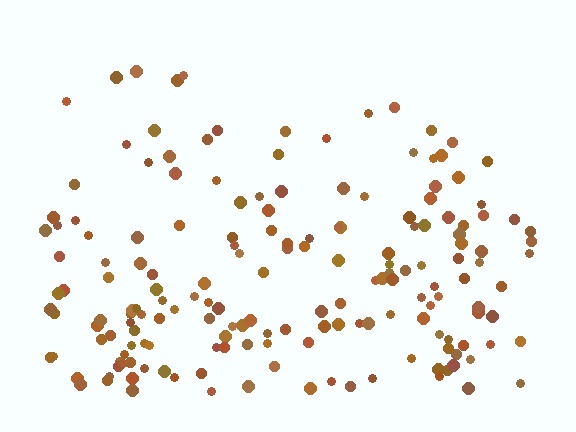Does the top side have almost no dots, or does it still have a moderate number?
Still a moderate number, just noticeably fewer than the bottom.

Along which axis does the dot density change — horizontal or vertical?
Vertical.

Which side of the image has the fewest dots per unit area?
The top.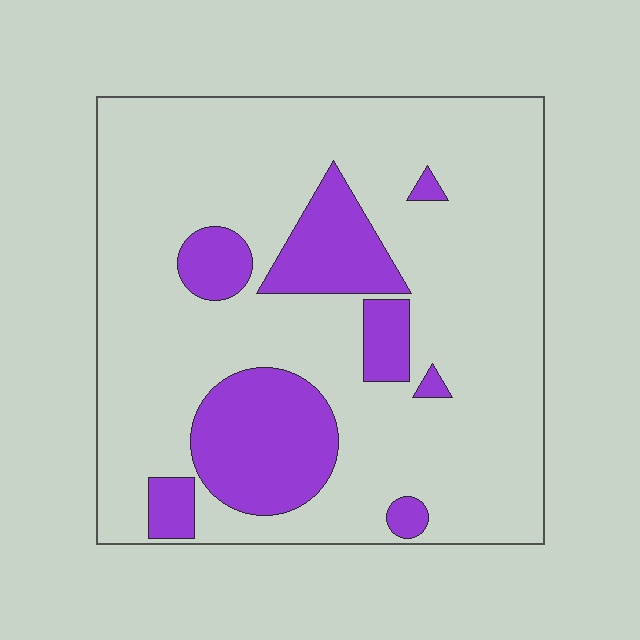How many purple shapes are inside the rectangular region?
8.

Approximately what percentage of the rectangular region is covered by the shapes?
Approximately 20%.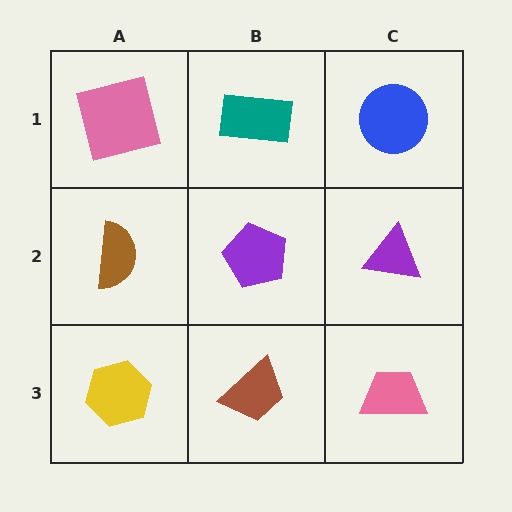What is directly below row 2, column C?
A pink trapezoid.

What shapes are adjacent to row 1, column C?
A purple triangle (row 2, column C), a teal rectangle (row 1, column B).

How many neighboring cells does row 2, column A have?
3.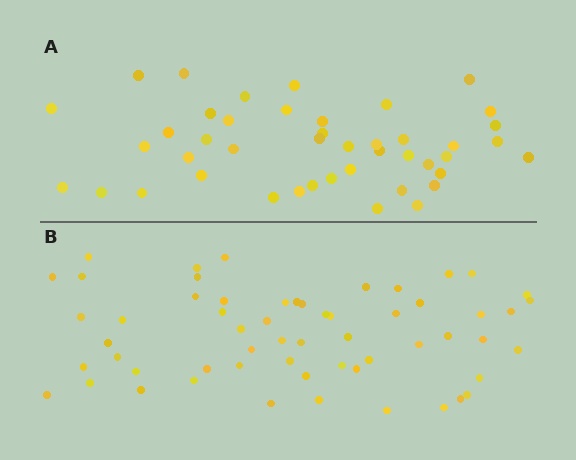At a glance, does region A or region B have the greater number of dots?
Region B (the bottom region) has more dots.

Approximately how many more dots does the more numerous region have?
Region B has approximately 15 more dots than region A.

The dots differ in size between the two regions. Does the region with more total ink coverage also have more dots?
No. Region A has more total ink coverage because its dots are larger, but region B actually contains more individual dots. Total area can be misleading — the number of items is what matters here.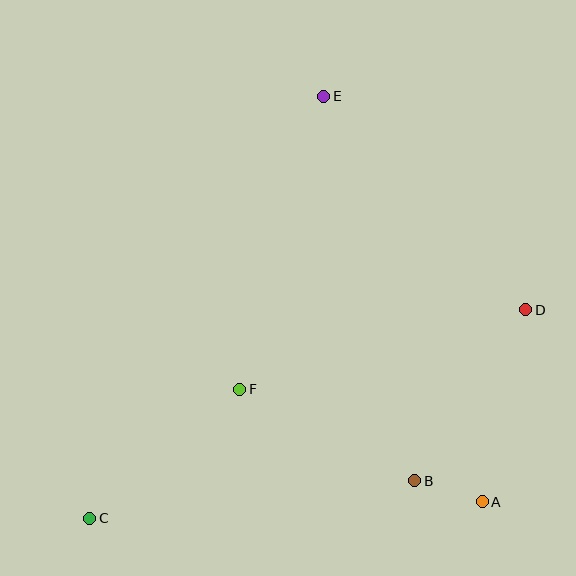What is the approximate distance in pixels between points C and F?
The distance between C and F is approximately 198 pixels.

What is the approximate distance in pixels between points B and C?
The distance between B and C is approximately 327 pixels.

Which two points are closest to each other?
Points A and B are closest to each other.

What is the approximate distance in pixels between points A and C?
The distance between A and C is approximately 393 pixels.